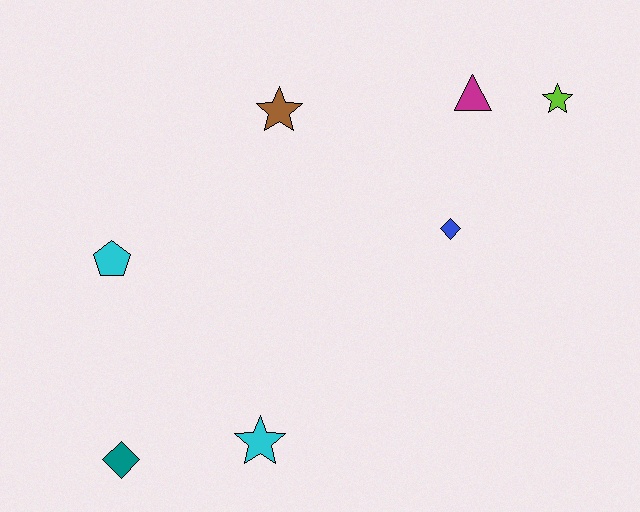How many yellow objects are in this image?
There are no yellow objects.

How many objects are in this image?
There are 7 objects.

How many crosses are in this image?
There are no crosses.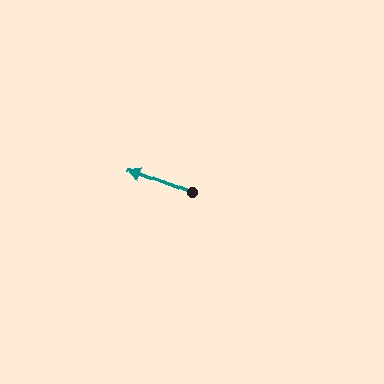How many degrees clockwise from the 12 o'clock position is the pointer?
Approximately 291 degrees.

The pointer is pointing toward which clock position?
Roughly 10 o'clock.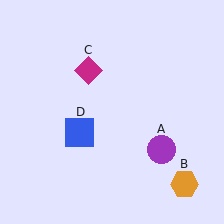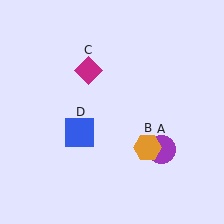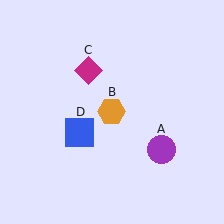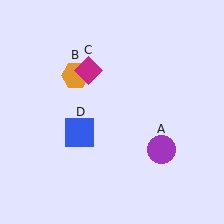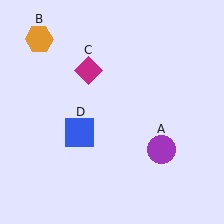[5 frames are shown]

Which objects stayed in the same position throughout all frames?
Purple circle (object A) and magenta diamond (object C) and blue square (object D) remained stationary.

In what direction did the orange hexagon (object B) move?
The orange hexagon (object B) moved up and to the left.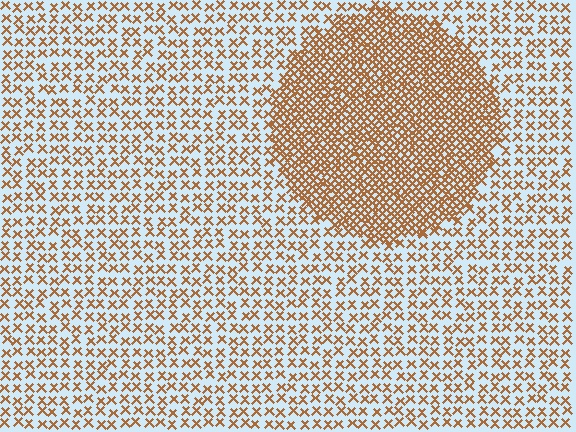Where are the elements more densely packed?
The elements are more densely packed inside the circle boundary.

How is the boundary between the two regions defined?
The boundary is defined by a change in element density (approximately 2.6x ratio). All elements are the same color, size, and shape.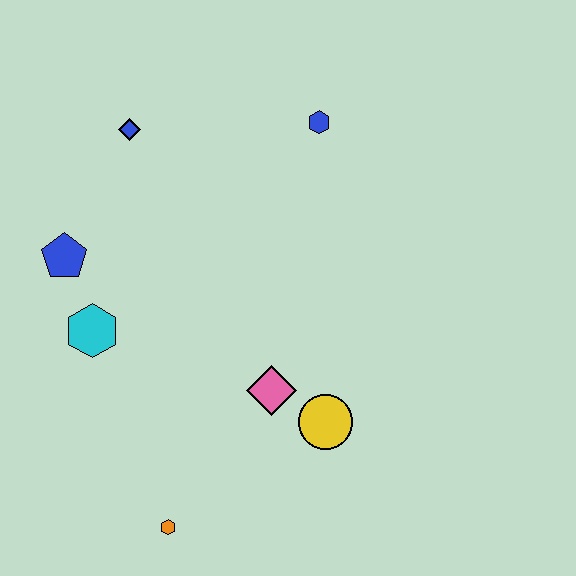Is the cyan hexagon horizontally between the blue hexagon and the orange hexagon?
No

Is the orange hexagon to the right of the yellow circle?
No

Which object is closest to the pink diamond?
The yellow circle is closest to the pink diamond.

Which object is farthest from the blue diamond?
The orange hexagon is farthest from the blue diamond.